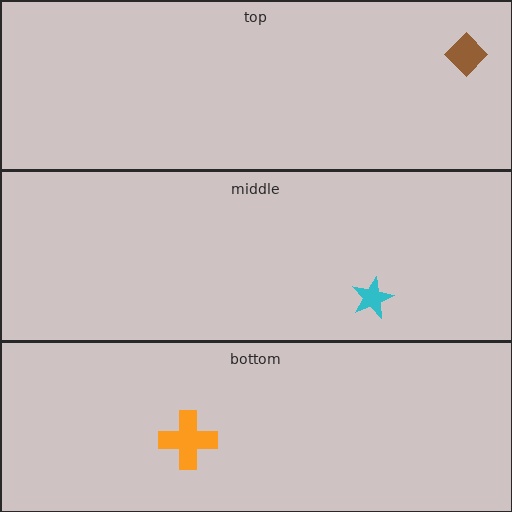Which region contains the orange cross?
The bottom region.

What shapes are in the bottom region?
The orange cross.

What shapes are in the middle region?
The cyan star.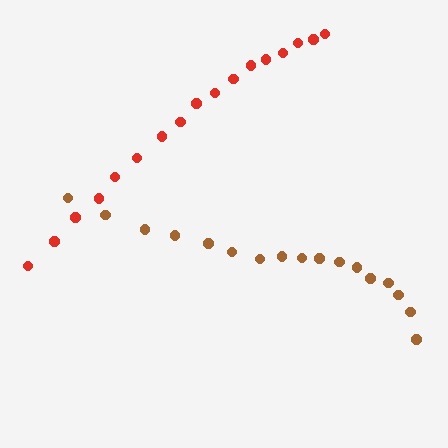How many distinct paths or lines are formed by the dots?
There are 2 distinct paths.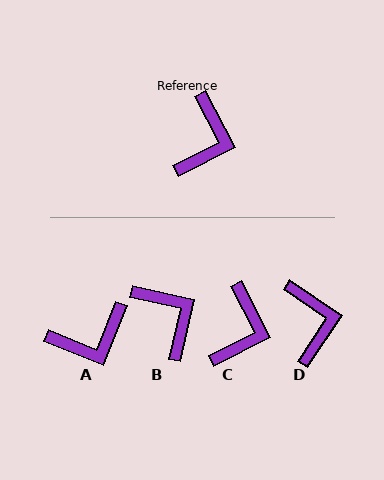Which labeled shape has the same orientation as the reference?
C.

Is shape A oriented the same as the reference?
No, it is off by about 49 degrees.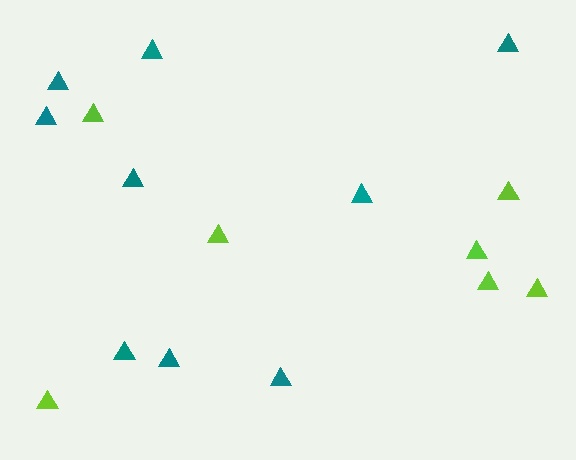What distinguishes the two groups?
There are 2 groups: one group of lime triangles (7) and one group of teal triangles (9).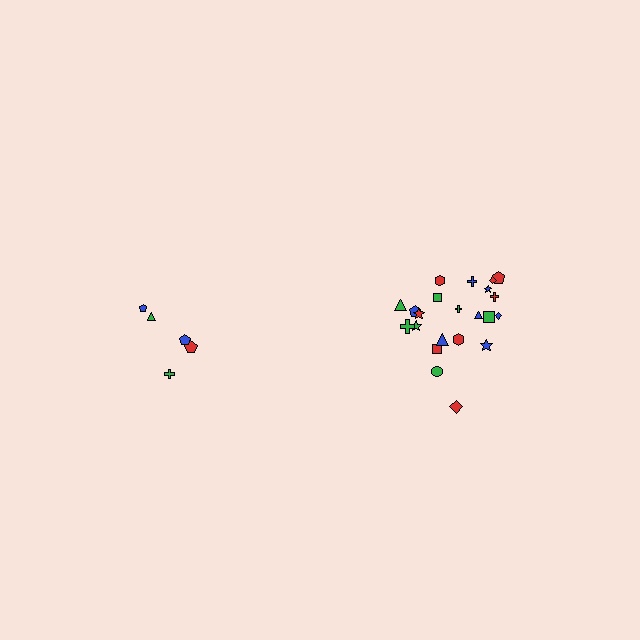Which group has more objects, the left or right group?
The right group.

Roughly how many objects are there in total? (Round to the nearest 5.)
Roughly 25 objects in total.